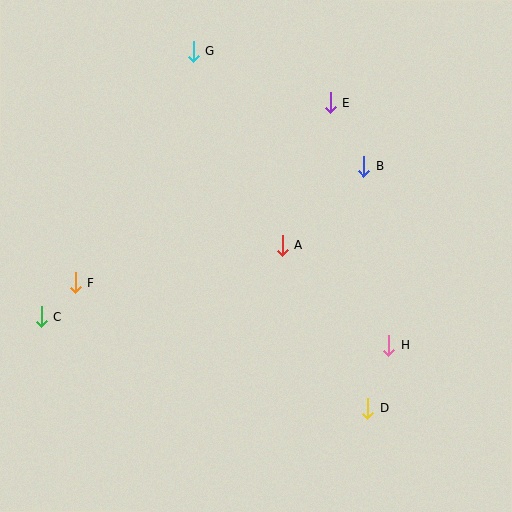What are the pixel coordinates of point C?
Point C is at (41, 316).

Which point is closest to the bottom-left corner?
Point C is closest to the bottom-left corner.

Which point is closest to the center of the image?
Point A at (282, 245) is closest to the center.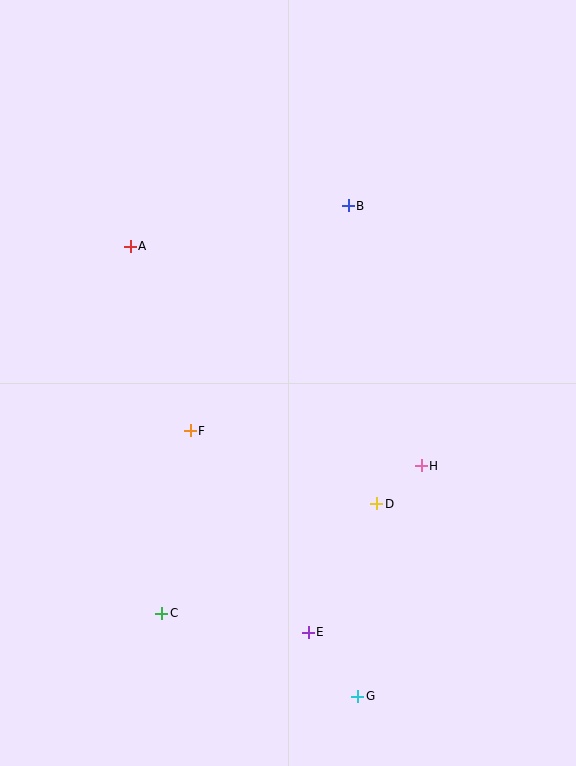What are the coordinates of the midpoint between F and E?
The midpoint between F and E is at (249, 531).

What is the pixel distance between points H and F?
The distance between H and F is 233 pixels.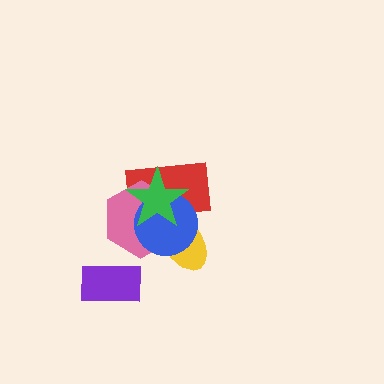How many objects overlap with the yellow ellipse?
4 objects overlap with the yellow ellipse.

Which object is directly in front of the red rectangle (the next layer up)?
The pink hexagon is directly in front of the red rectangle.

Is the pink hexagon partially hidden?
Yes, it is partially covered by another shape.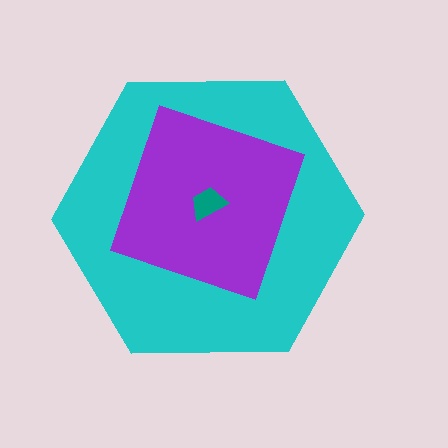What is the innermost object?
The teal trapezoid.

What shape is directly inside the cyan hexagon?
The purple square.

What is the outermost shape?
The cyan hexagon.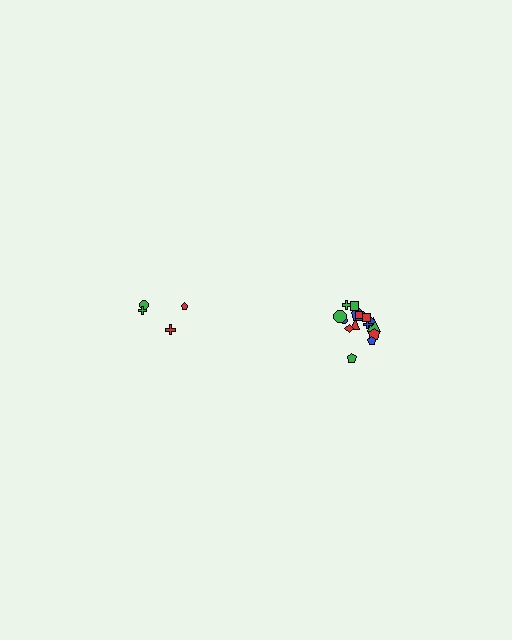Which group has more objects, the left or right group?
The right group.